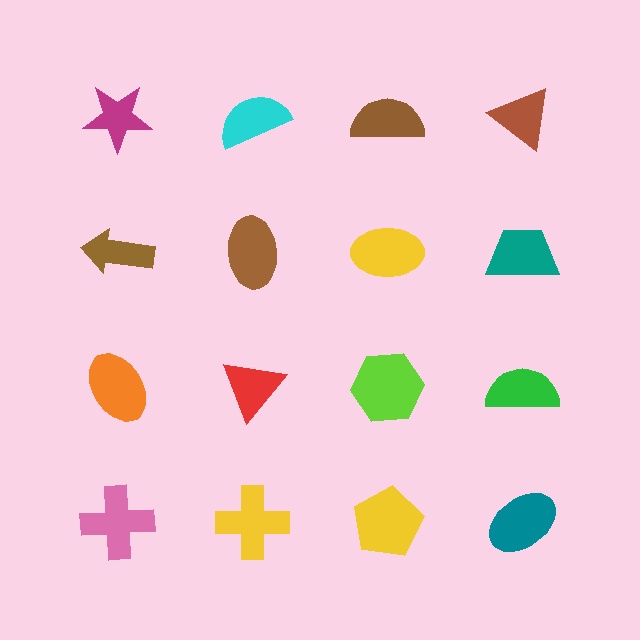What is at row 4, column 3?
A yellow pentagon.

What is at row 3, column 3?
A lime hexagon.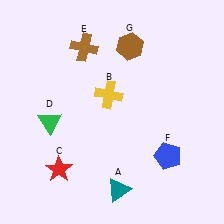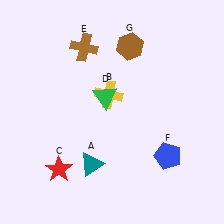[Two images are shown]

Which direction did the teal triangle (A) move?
The teal triangle (A) moved left.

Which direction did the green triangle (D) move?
The green triangle (D) moved right.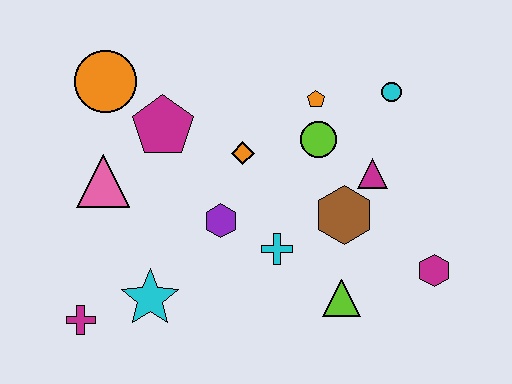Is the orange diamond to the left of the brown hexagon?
Yes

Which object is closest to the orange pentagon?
The lime circle is closest to the orange pentagon.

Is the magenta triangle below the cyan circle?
Yes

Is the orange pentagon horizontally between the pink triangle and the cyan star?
No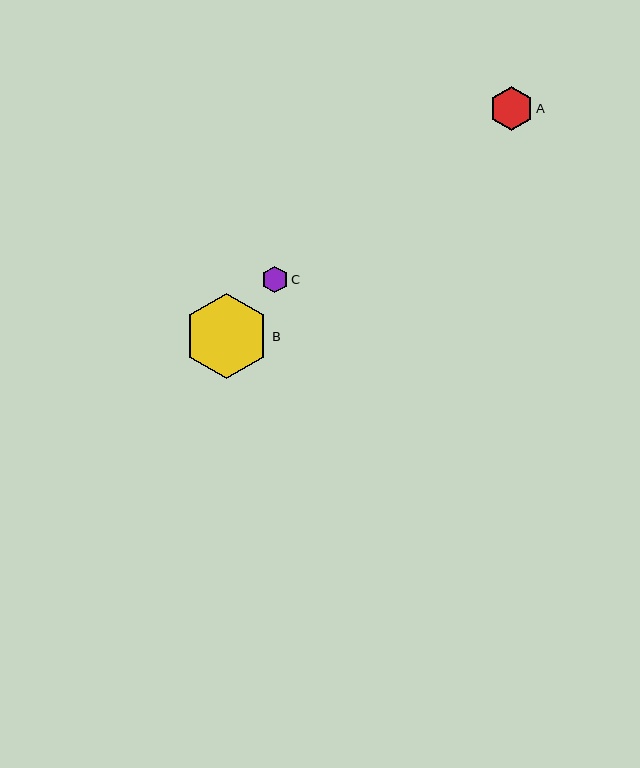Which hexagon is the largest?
Hexagon B is the largest with a size of approximately 86 pixels.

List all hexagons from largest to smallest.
From largest to smallest: B, A, C.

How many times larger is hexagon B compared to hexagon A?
Hexagon B is approximately 2.0 times the size of hexagon A.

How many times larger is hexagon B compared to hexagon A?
Hexagon B is approximately 2.0 times the size of hexagon A.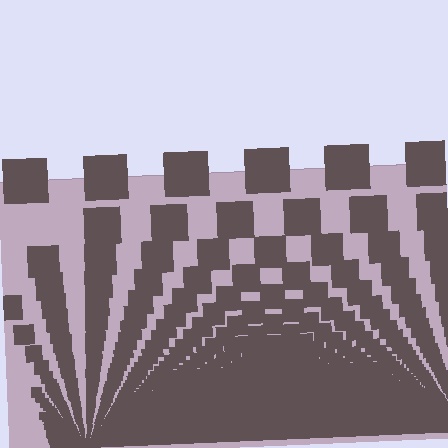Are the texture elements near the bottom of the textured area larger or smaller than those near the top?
Smaller. The gradient is inverted — elements near the bottom are smaller and denser.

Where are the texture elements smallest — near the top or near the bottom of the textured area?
Near the bottom.